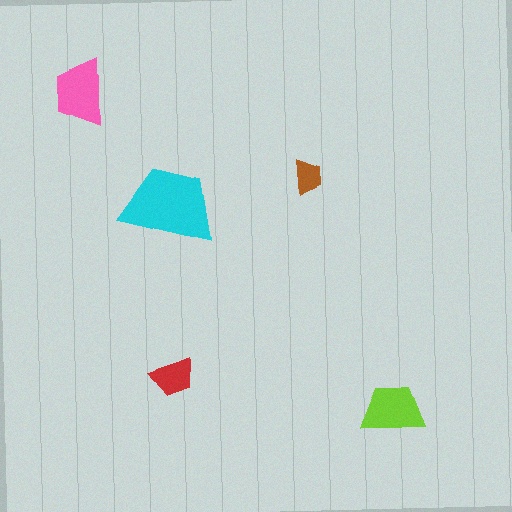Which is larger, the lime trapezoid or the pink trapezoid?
The pink one.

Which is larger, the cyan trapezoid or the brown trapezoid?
The cyan one.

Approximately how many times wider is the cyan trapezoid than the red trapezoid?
About 2 times wider.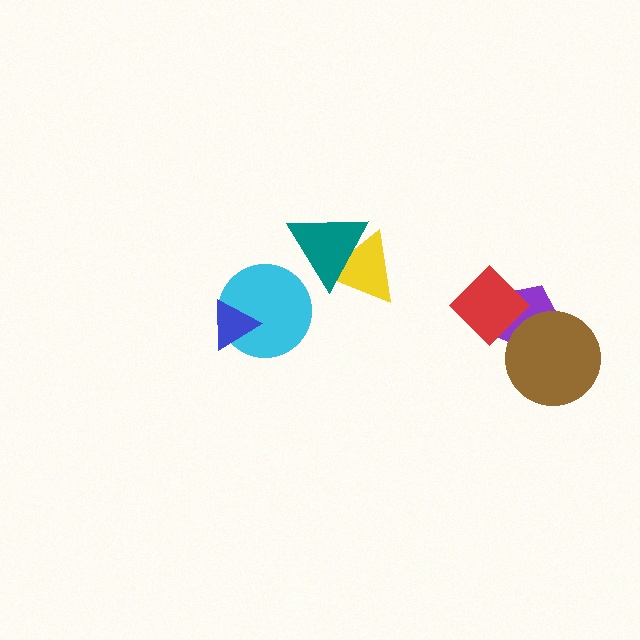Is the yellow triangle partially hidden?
Yes, it is partially covered by another shape.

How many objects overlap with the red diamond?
1 object overlaps with the red diamond.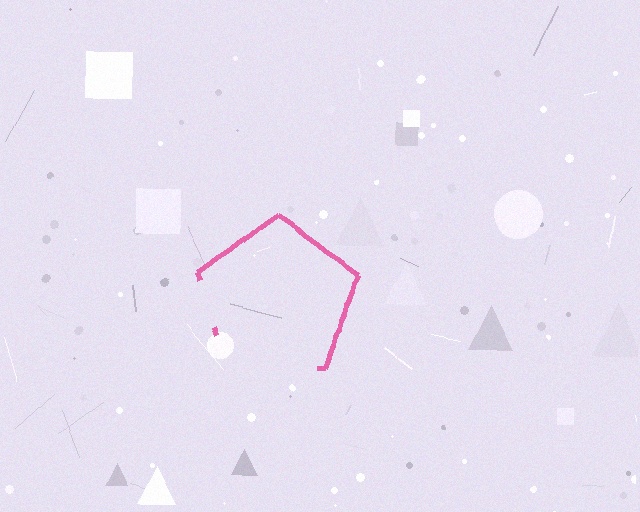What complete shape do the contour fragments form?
The contour fragments form a pentagon.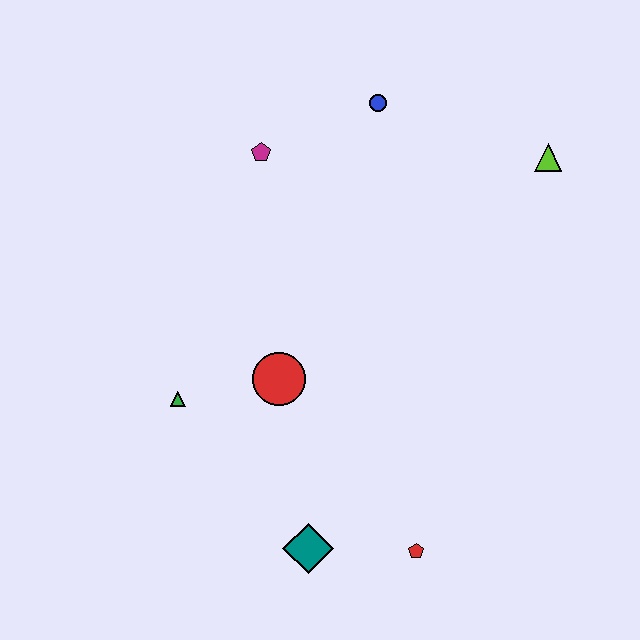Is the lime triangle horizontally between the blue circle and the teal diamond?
No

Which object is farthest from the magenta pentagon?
The red pentagon is farthest from the magenta pentagon.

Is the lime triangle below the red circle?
No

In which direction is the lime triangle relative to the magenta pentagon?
The lime triangle is to the right of the magenta pentagon.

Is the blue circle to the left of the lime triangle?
Yes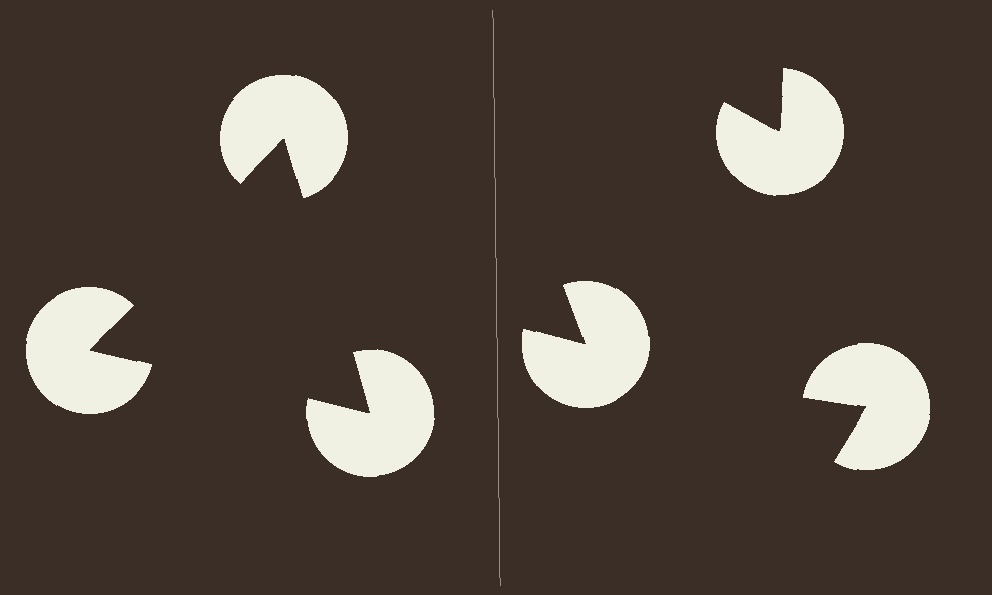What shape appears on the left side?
An illusory triangle.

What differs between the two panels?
The pac-man discs are positioned identically on both sides; only the wedge orientations differ. On the left they align to a triangle; on the right they are misaligned.